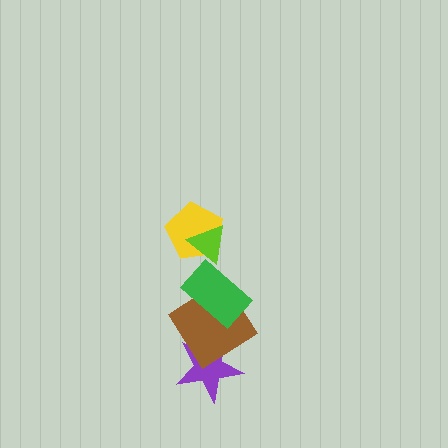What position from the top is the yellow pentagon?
The yellow pentagon is 2nd from the top.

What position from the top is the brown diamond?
The brown diamond is 4th from the top.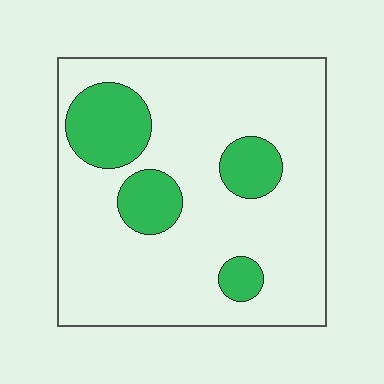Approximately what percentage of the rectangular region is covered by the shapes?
Approximately 20%.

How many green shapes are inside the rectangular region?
4.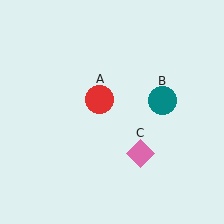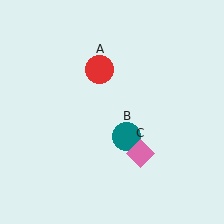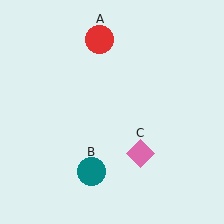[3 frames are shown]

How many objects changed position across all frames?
2 objects changed position: red circle (object A), teal circle (object B).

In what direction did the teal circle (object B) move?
The teal circle (object B) moved down and to the left.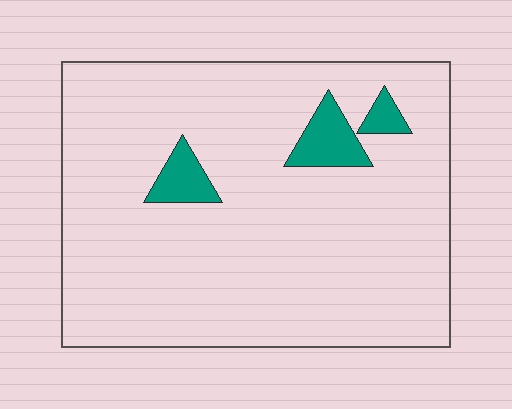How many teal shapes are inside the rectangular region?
3.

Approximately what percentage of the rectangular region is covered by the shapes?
Approximately 5%.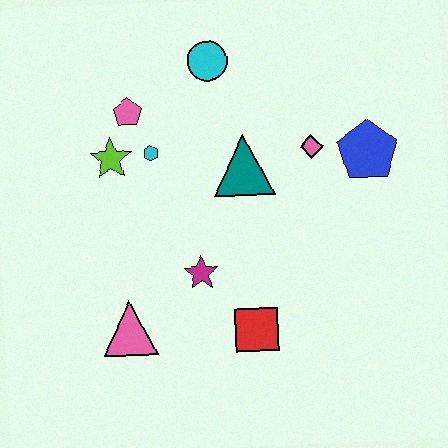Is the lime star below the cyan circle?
Yes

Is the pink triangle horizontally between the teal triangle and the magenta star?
No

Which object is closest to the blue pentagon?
The pink diamond is closest to the blue pentagon.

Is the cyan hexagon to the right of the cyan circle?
No